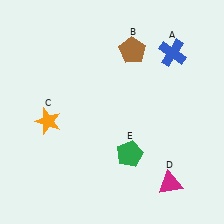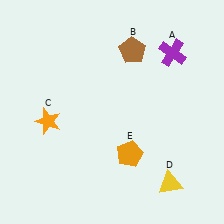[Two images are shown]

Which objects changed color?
A changed from blue to purple. D changed from magenta to yellow. E changed from green to orange.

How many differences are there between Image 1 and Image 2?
There are 3 differences between the two images.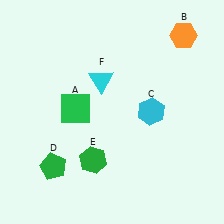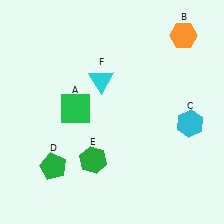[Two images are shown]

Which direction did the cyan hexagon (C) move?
The cyan hexagon (C) moved right.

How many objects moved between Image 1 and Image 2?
1 object moved between the two images.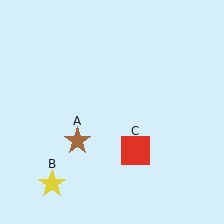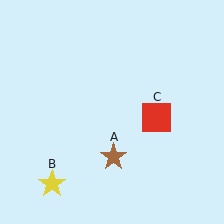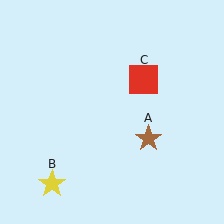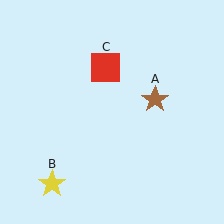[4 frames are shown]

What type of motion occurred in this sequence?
The brown star (object A), red square (object C) rotated counterclockwise around the center of the scene.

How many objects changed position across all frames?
2 objects changed position: brown star (object A), red square (object C).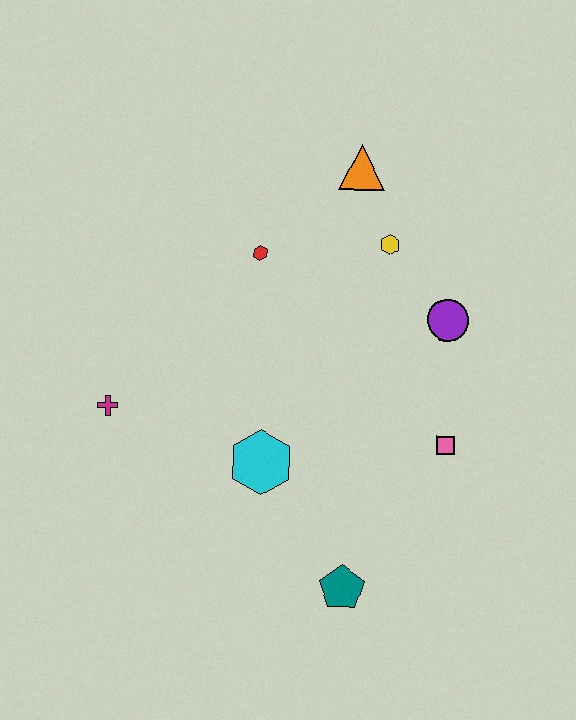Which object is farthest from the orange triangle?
The teal pentagon is farthest from the orange triangle.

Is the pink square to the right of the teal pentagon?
Yes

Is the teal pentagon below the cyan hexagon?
Yes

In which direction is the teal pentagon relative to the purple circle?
The teal pentagon is below the purple circle.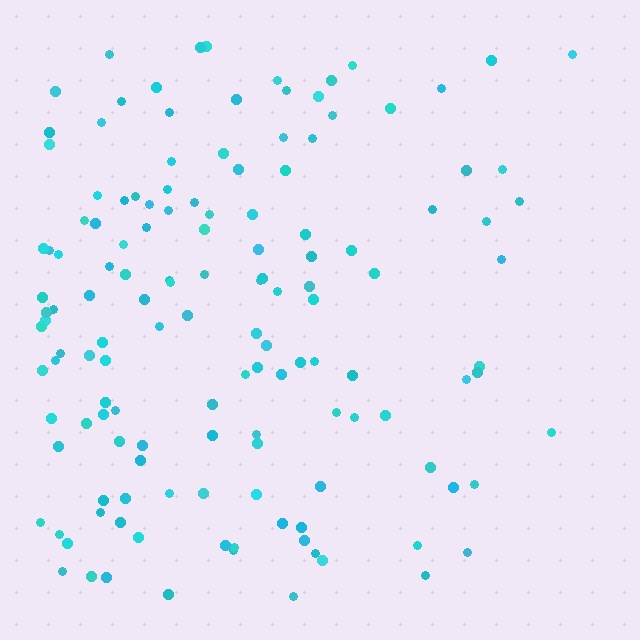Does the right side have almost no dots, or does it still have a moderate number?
Still a moderate number, just noticeably fewer than the left.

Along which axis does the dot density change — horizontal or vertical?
Horizontal.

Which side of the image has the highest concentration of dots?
The left.